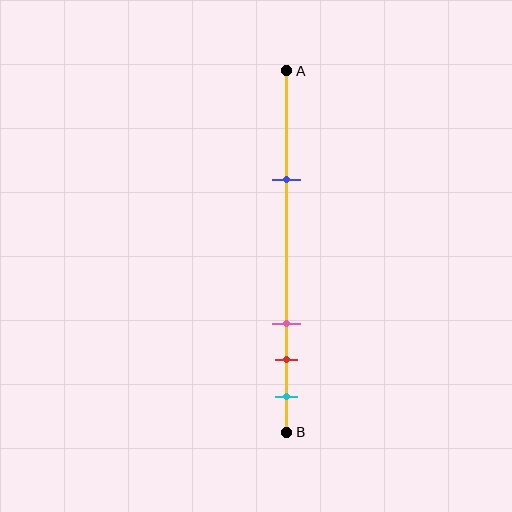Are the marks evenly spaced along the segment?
No, the marks are not evenly spaced.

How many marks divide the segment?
There are 4 marks dividing the segment.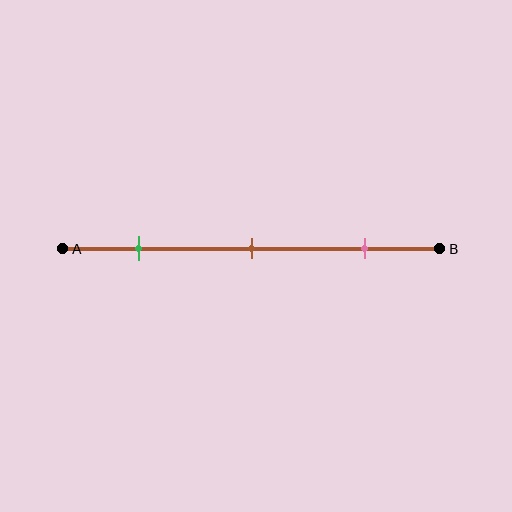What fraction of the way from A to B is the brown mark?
The brown mark is approximately 50% (0.5) of the way from A to B.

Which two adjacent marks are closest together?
The green and brown marks are the closest adjacent pair.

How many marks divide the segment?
There are 3 marks dividing the segment.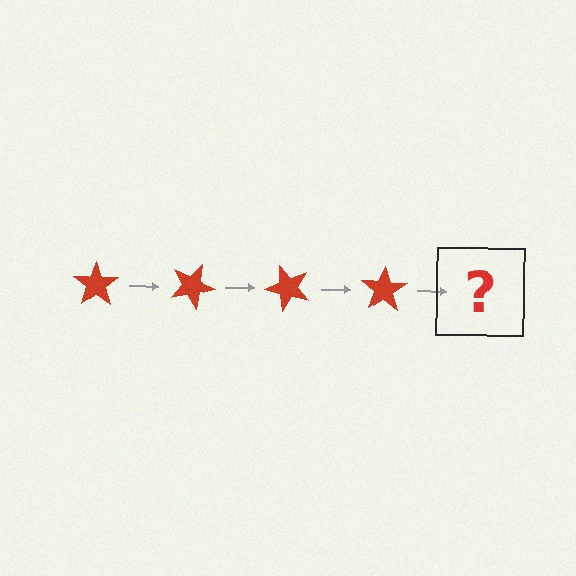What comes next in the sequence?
The next element should be a red star rotated 100 degrees.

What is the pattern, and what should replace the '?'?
The pattern is that the star rotates 25 degrees each step. The '?' should be a red star rotated 100 degrees.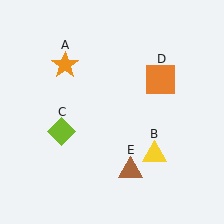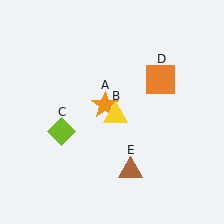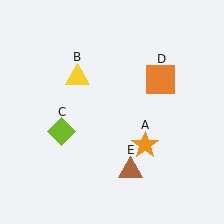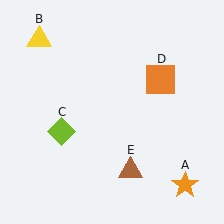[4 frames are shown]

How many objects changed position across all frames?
2 objects changed position: orange star (object A), yellow triangle (object B).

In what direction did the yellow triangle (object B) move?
The yellow triangle (object B) moved up and to the left.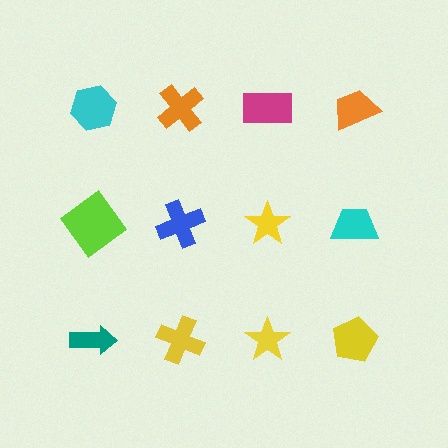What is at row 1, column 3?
A magenta rectangle.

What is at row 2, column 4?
A cyan trapezoid.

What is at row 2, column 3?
A yellow star.